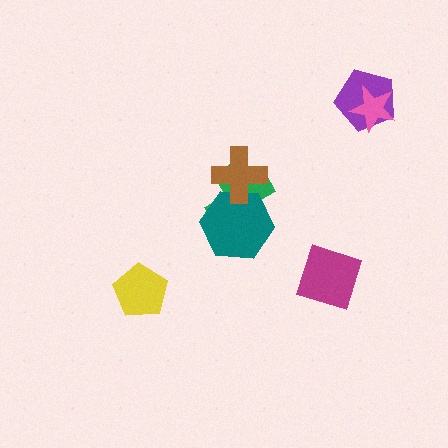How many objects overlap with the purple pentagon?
1 object overlaps with the purple pentagon.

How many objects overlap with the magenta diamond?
0 objects overlap with the magenta diamond.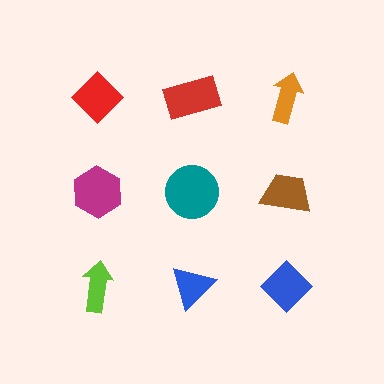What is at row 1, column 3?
An orange arrow.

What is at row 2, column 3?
A brown trapezoid.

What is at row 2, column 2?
A teal circle.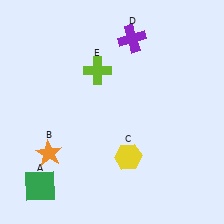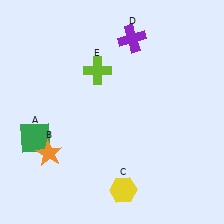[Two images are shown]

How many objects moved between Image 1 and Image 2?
2 objects moved between the two images.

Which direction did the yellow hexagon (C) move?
The yellow hexagon (C) moved down.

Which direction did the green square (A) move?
The green square (A) moved up.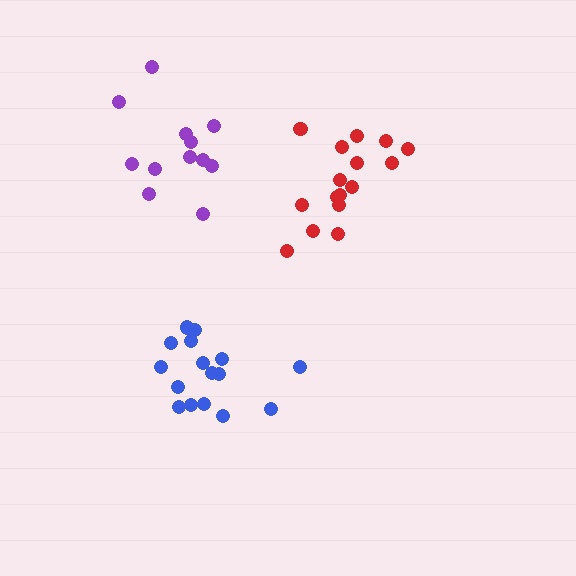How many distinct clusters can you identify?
There are 3 distinct clusters.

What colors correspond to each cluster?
The clusters are colored: purple, red, blue.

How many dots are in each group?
Group 1: 12 dots, Group 2: 16 dots, Group 3: 16 dots (44 total).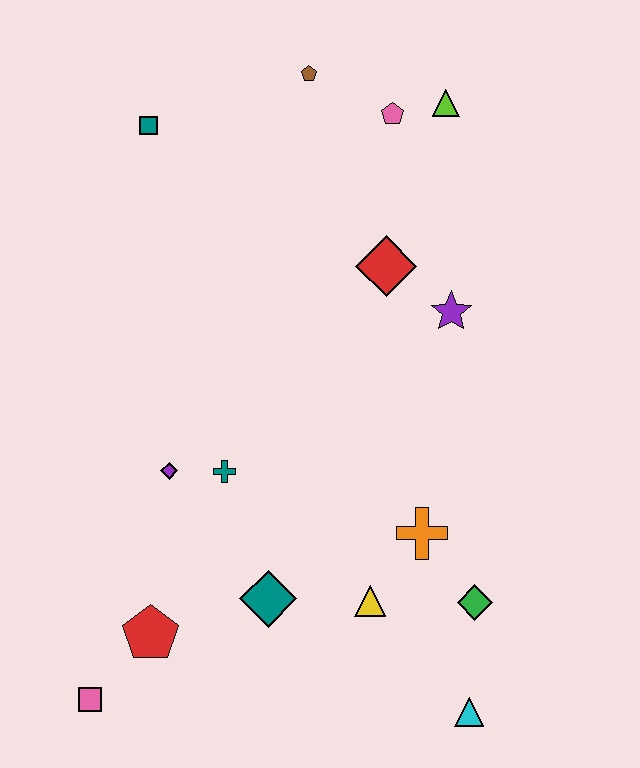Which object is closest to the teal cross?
The purple diamond is closest to the teal cross.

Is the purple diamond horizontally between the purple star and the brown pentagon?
No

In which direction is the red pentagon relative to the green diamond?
The red pentagon is to the left of the green diamond.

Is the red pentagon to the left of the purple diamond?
Yes